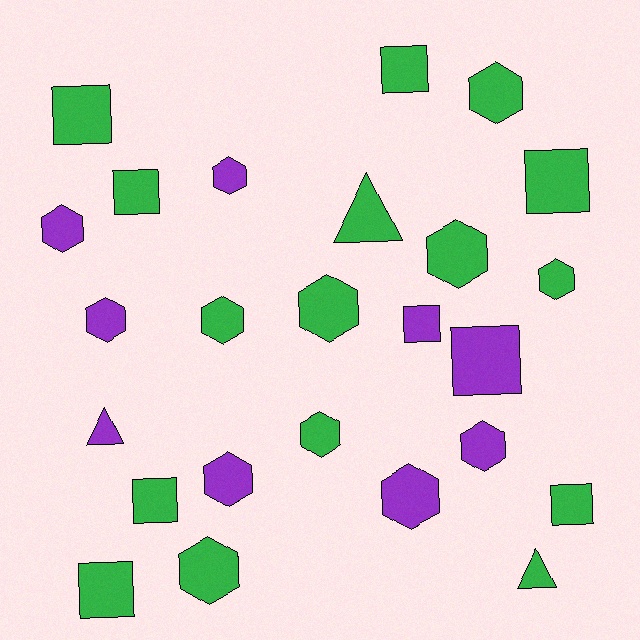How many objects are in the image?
There are 25 objects.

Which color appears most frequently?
Green, with 16 objects.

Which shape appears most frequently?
Hexagon, with 13 objects.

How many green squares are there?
There are 7 green squares.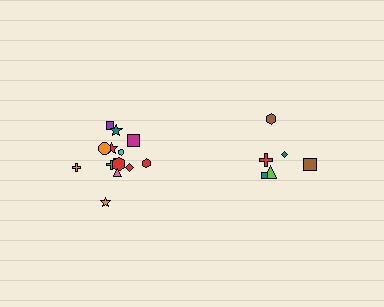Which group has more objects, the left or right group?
The left group.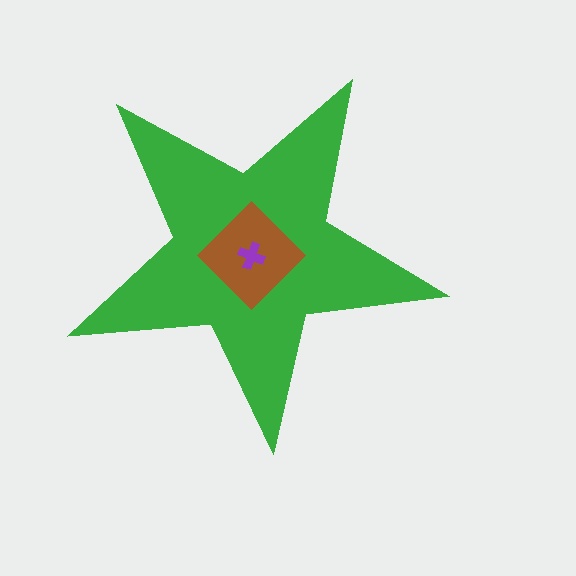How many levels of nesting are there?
3.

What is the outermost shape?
The green star.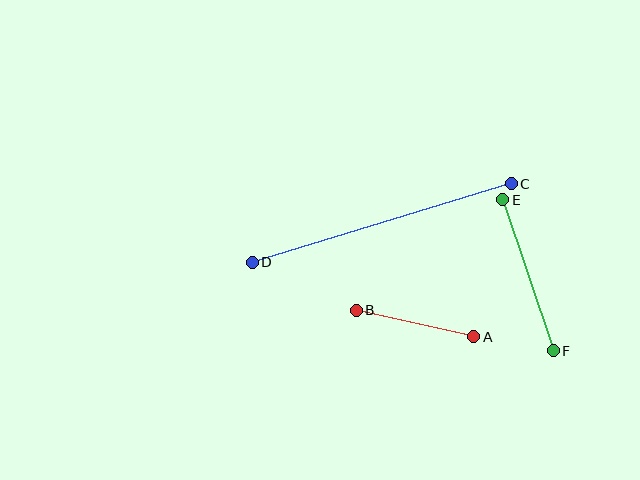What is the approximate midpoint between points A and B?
The midpoint is at approximately (415, 323) pixels.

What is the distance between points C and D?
The distance is approximately 271 pixels.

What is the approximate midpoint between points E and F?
The midpoint is at approximately (528, 275) pixels.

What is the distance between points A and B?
The distance is approximately 120 pixels.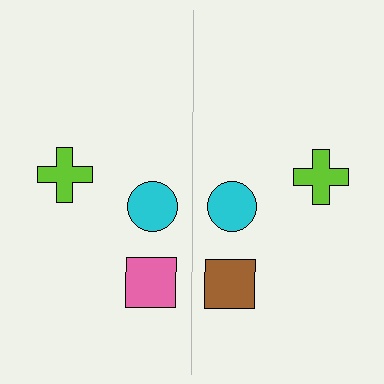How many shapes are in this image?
There are 6 shapes in this image.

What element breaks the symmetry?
The brown square on the right side breaks the symmetry — its mirror counterpart is pink.